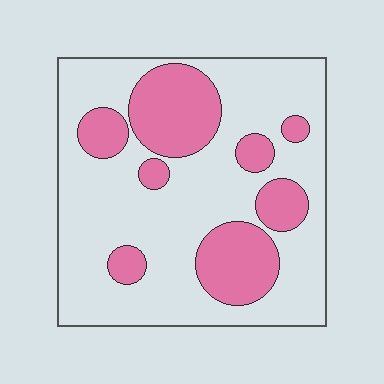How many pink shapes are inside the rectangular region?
8.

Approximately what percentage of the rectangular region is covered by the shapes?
Approximately 30%.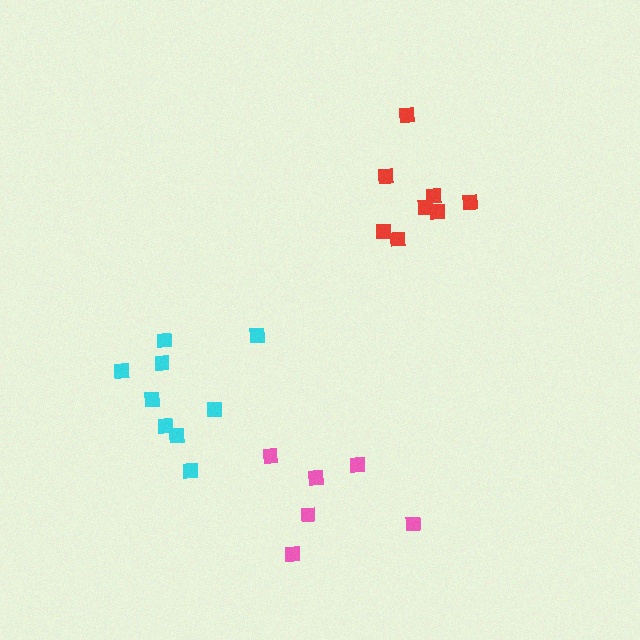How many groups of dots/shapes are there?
There are 3 groups.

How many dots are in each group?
Group 1: 6 dots, Group 2: 8 dots, Group 3: 9 dots (23 total).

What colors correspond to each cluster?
The clusters are colored: pink, red, cyan.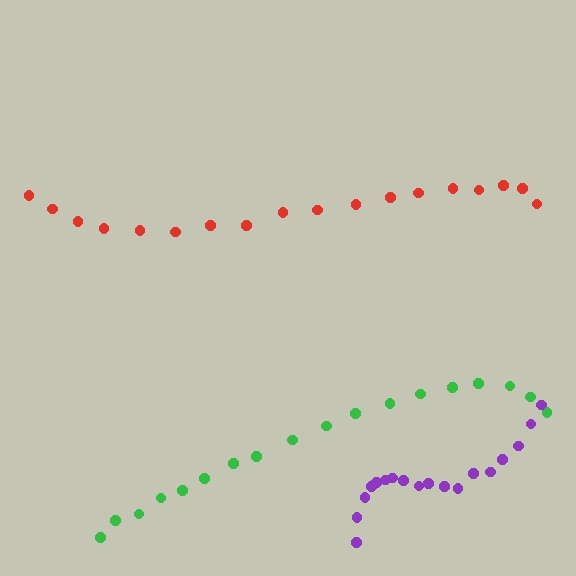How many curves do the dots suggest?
There are 3 distinct paths.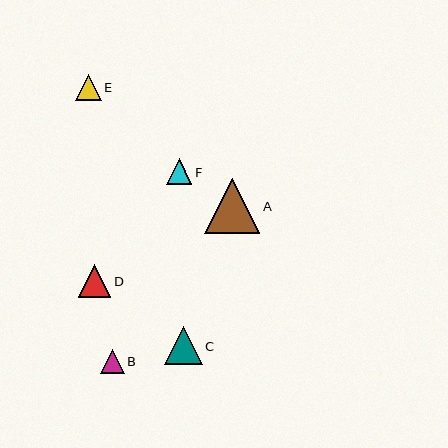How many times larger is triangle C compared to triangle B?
Triangle C is approximately 1.6 times the size of triangle B.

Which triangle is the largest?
Triangle A is the largest with a size of approximately 55 pixels.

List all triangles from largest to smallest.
From largest to smallest: A, C, D, E, F, B.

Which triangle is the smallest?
Triangle B is the smallest with a size of approximately 24 pixels.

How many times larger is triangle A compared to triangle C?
Triangle A is approximately 1.4 times the size of triangle C.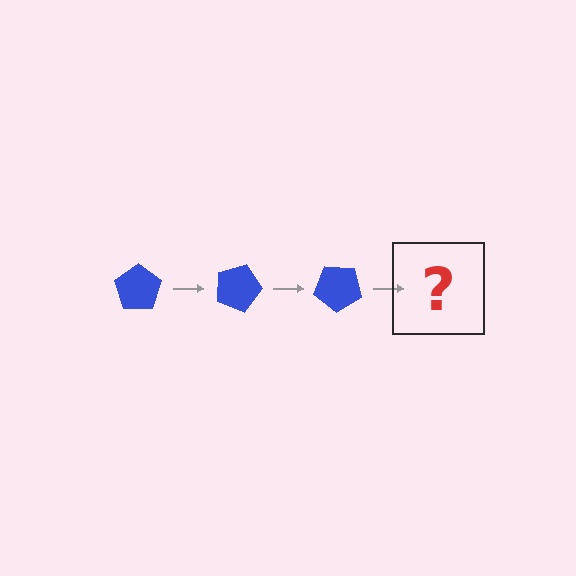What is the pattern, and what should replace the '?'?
The pattern is that the pentagon rotates 20 degrees each step. The '?' should be a blue pentagon rotated 60 degrees.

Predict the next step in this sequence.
The next step is a blue pentagon rotated 60 degrees.